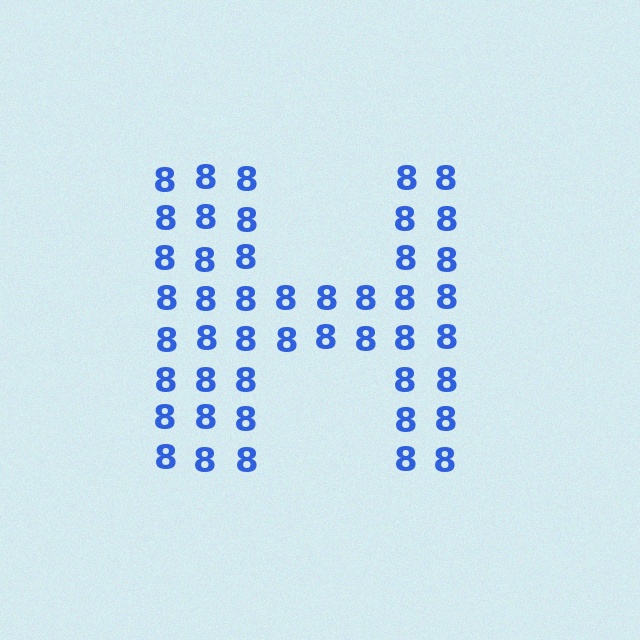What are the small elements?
The small elements are digit 8's.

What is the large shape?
The large shape is the letter H.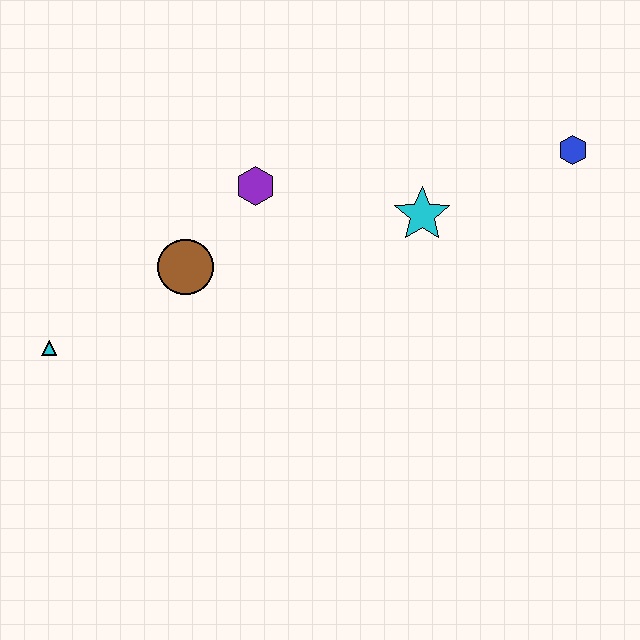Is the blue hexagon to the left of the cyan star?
No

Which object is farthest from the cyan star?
The cyan triangle is farthest from the cyan star.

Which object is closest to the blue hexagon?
The cyan star is closest to the blue hexagon.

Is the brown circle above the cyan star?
No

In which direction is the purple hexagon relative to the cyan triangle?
The purple hexagon is to the right of the cyan triangle.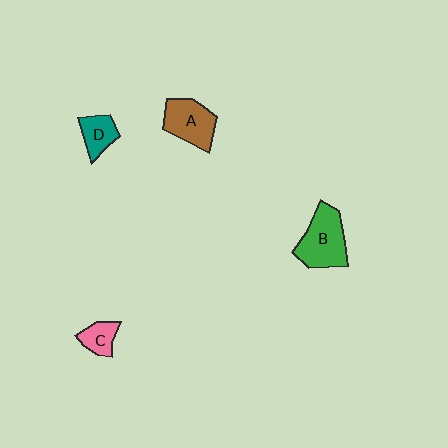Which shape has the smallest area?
Shape C (pink).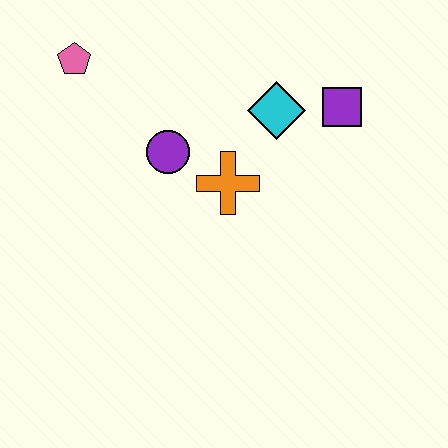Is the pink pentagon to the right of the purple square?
No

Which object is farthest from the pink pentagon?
The purple square is farthest from the pink pentagon.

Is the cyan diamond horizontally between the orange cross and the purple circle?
No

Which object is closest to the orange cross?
The purple circle is closest to the orange cross.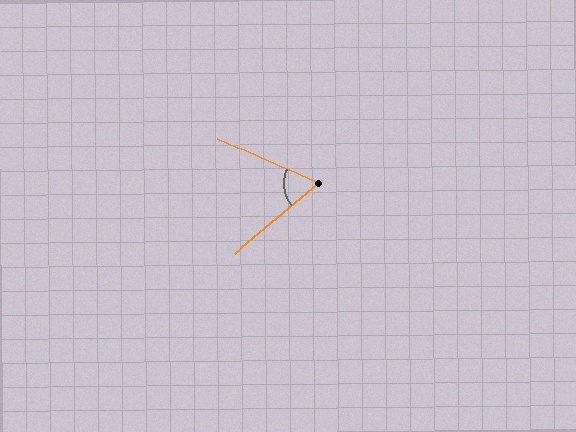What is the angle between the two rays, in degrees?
Approximately 64 degrees.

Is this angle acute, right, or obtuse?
It is acute.